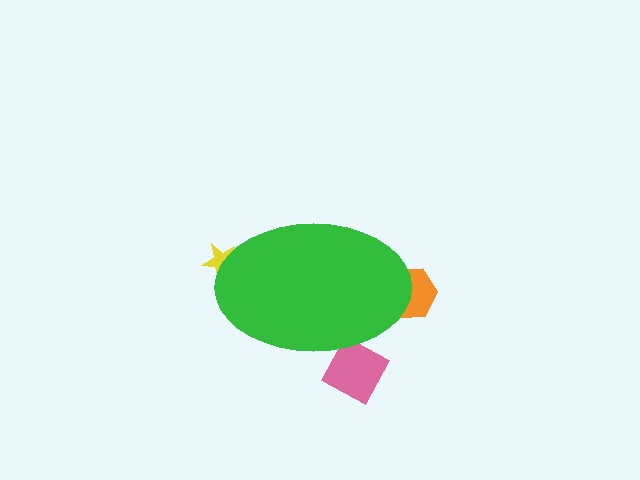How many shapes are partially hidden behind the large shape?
3 shapes are partially hidden.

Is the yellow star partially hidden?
Yes, the yellow star is partially hidden behind the green ellipse.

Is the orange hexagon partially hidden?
Yes, the orange hexagon is partially hidden behind the green ellipse.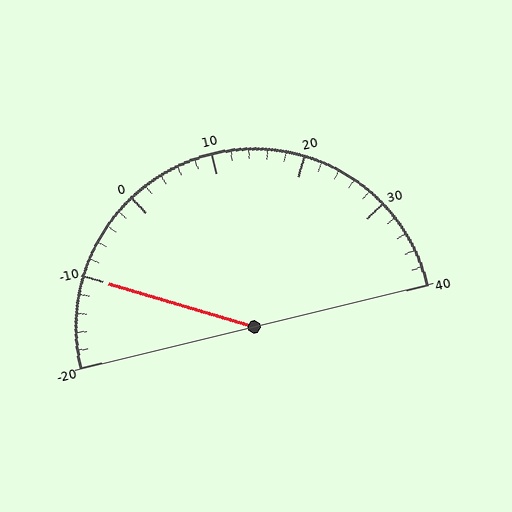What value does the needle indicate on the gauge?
The needle indicates approximately -10.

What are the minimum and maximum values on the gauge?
The gauge ranges from -20 to 40.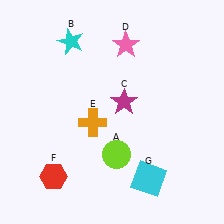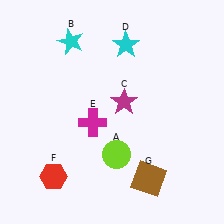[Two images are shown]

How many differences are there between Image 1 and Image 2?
There are 3 differences between the two images.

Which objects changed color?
D changed from pink to cyan. E changed from orange to magenta. G changed from cyan to brown.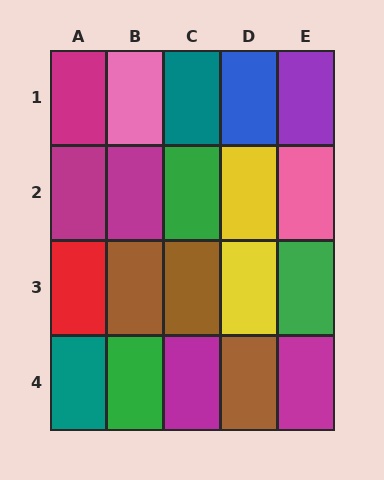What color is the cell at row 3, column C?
Brown.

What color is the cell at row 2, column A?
Magenta.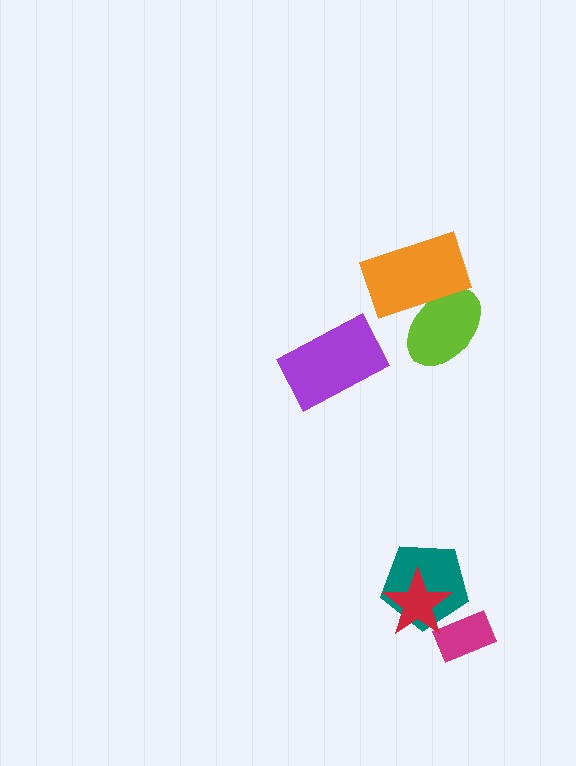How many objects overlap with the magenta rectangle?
2 objects overlap with the magenta rectangle.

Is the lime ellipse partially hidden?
Yes, it is partially covered by another shape.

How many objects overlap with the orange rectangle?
1 object overlaps with the orange rectangle.